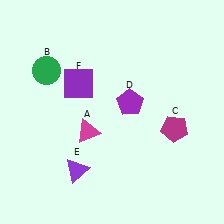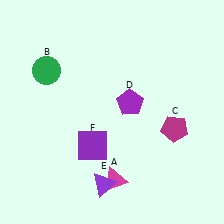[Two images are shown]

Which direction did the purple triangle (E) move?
The purple triangle (E) moved right.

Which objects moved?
The objects that moved are: the magenta triangle (A), the purple triangle (E), the purple square (F).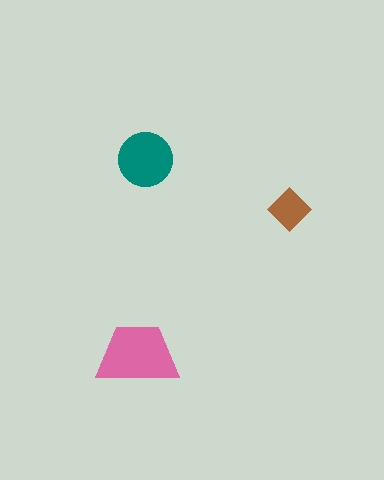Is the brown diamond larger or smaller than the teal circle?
Smaller.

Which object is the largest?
The pink trapezoid.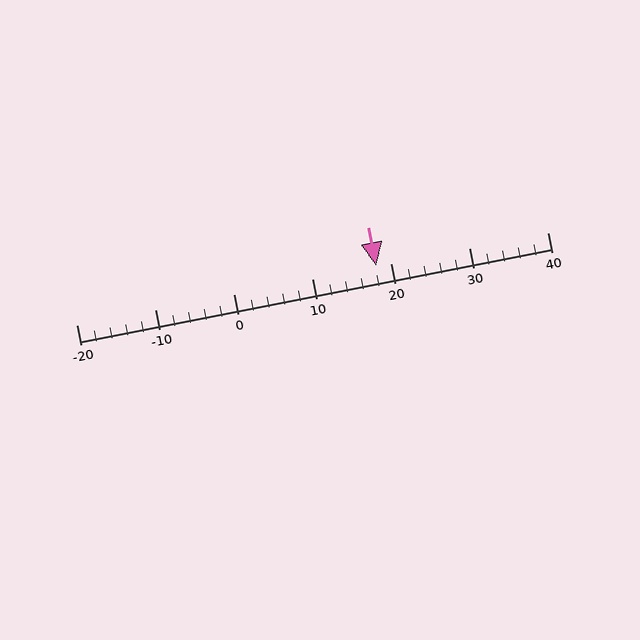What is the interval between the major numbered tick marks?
The major tick marks are spaced 10 units apart.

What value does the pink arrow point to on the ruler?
The pink arrow points to approximately 18.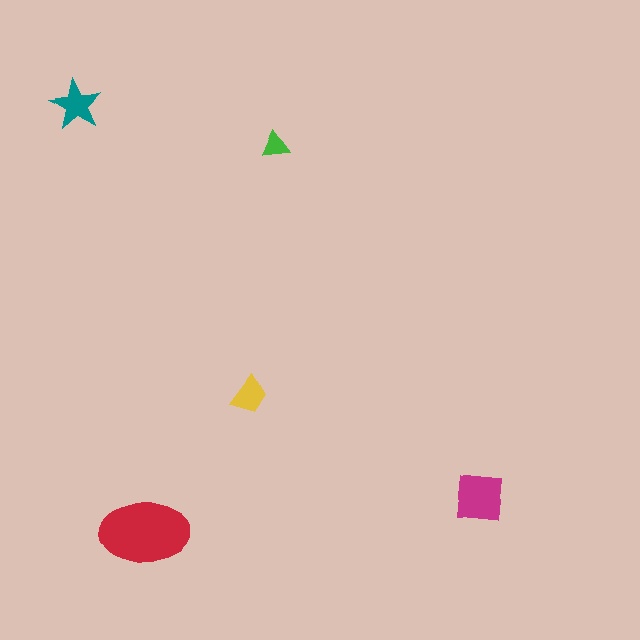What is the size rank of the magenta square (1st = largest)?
2nd.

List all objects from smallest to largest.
The green triangle, the yellow trapezoid, the teal star, the magenta square, the red ellipse.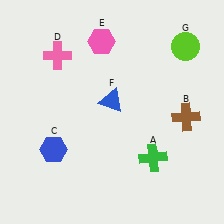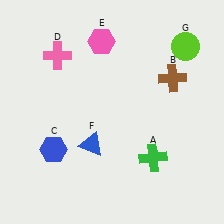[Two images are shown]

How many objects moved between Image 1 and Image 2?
2 objects moved between the two images.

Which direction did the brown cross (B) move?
The brown cross (B) moved up.